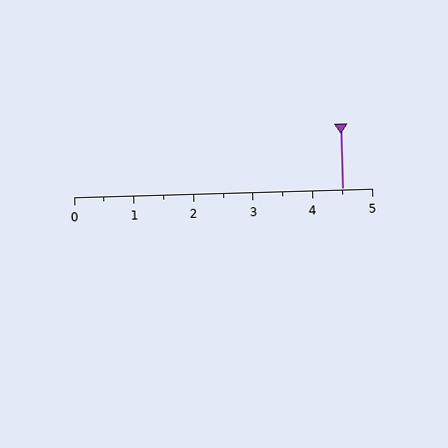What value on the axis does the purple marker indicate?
The marker indicates approximately 4.5.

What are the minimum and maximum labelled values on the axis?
The axis runs from 0 to 5.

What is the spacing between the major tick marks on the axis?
The major ticks are spaced 1 apart.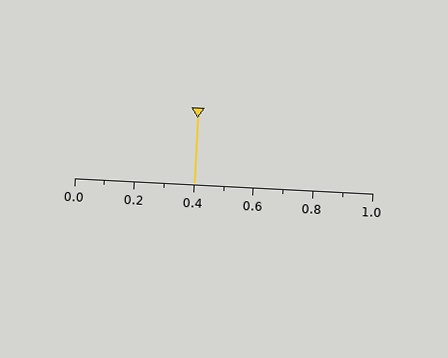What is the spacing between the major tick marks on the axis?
The major ticks are spaced 0.2 apart.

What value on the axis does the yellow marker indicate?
The marker indicates approximately 0.4.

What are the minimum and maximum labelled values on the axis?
The axis runs from 0.0 to 1.0.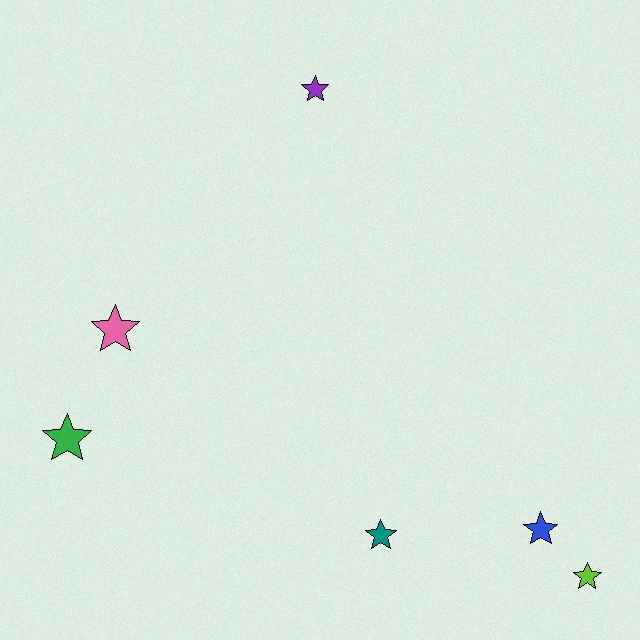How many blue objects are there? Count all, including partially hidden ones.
There is 1 blue object.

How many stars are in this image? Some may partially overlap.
There are 6 stars.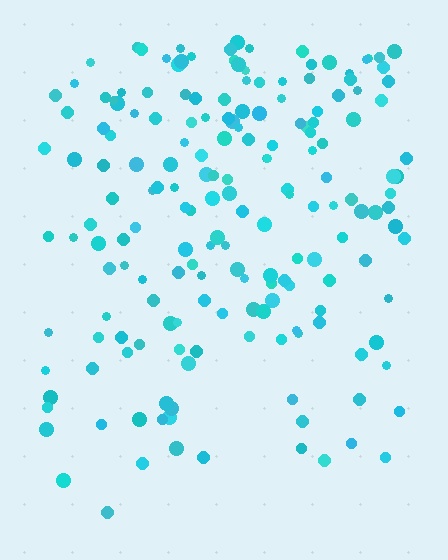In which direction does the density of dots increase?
From bottom to top, with the top side densest.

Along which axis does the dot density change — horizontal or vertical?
Vertical.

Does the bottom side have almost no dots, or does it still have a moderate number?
Still a moderate number, just noticeably fewer than the top.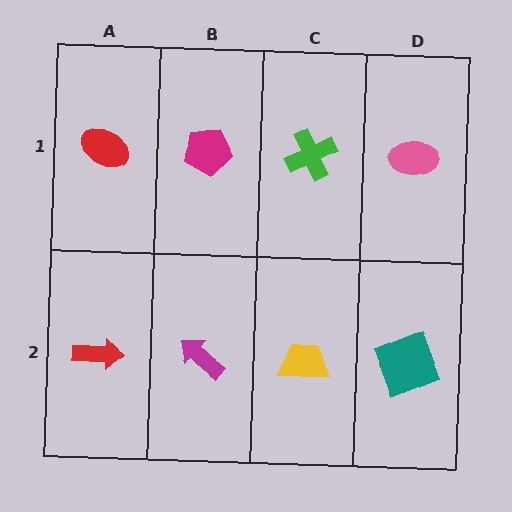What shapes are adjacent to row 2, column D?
A pink ellipse (row 1, column D), a yellow trapezoid (row 2, column C).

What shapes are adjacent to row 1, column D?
A teal square (row 2, column D), a green cross (row 1, column C).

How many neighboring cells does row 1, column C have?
3.